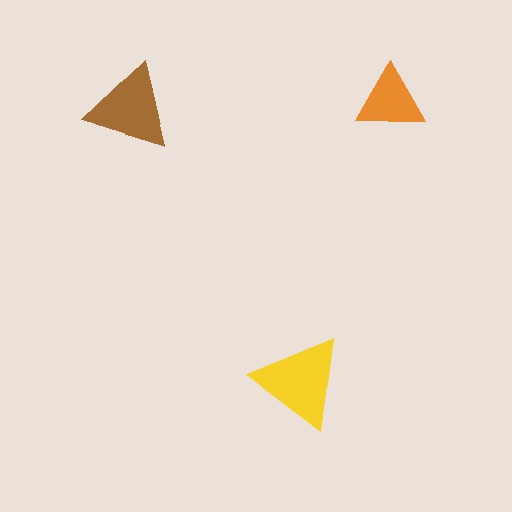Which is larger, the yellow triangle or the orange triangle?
The yellow one.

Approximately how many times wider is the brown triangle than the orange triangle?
About 1.5 times wider.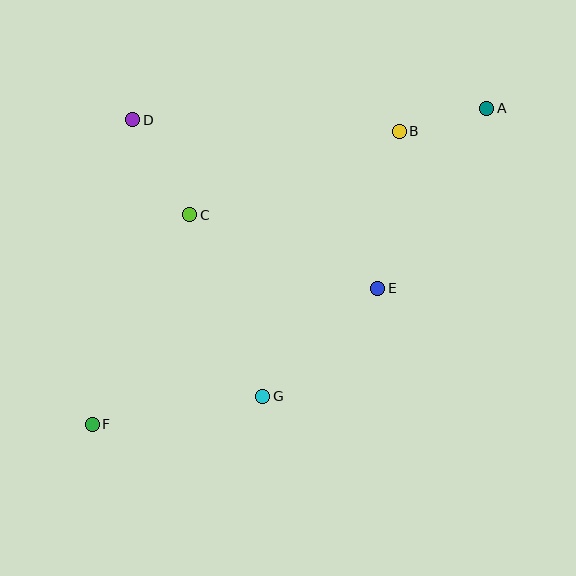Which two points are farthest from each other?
Points A and F are farthest from each other.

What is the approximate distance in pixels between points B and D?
The distance between B and D is approximately 267 pixels.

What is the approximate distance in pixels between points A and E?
The distance between A and E is approximately 210 pixels.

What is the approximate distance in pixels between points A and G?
The distance between A and G is approximately 365 pixels.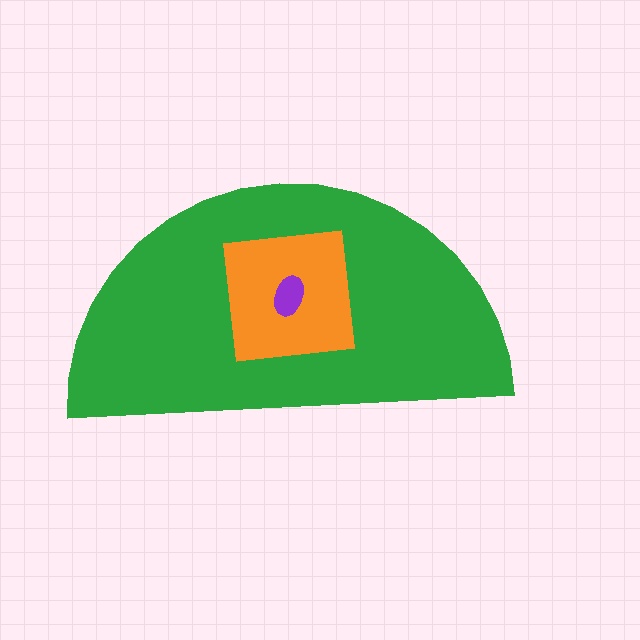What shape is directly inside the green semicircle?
The orange square.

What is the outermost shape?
The green semicircle.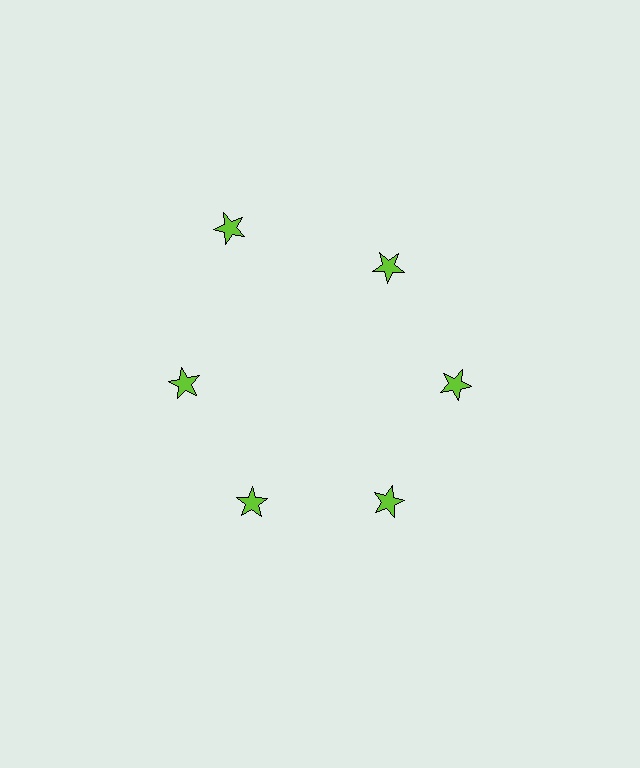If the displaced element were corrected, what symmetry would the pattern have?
It would have 6-fold rotational symmetry — the pattern would map onto itself every 60 degrees.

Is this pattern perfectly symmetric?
No. The 6 lime stars are arranged in a ring, but one element near the 11 o'clock position is pushed outward from the center, breaking the 6-fold rotational symmetry.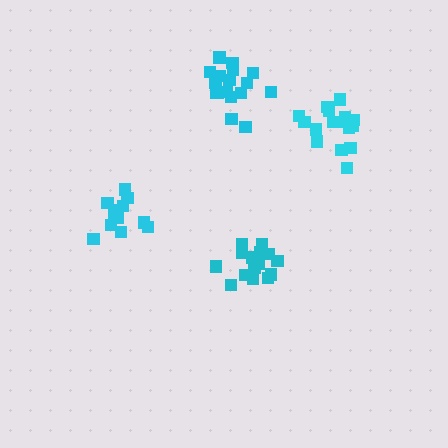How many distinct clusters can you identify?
There are 4 distinct clusters.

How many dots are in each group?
Group 1: 15 dots, Group 2: 18 dots, Group 3: 13 dots, Group 4: 17 dots (63 total).